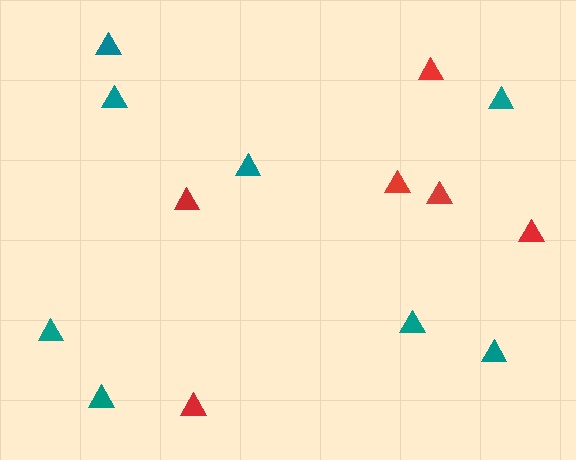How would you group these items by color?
There are 2 groups: one group of red triangles (6) and one group of teal triangles (8).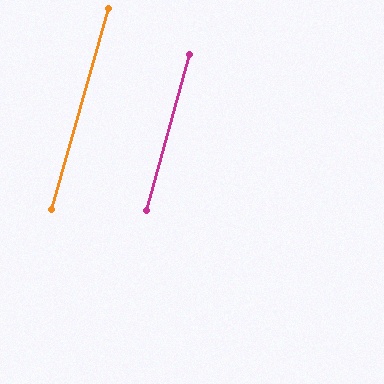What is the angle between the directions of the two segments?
Approximately 1 degree.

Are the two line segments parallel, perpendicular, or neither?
Parallel — their directions differ by only 0.6°.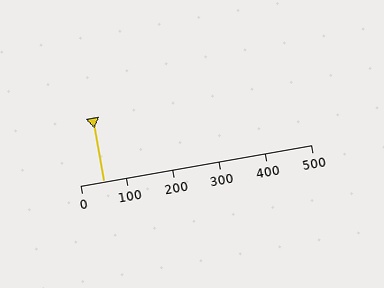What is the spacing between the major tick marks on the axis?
The major ticks are spaced 100 apart.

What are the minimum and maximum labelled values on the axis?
The axis runs from 0 to 500.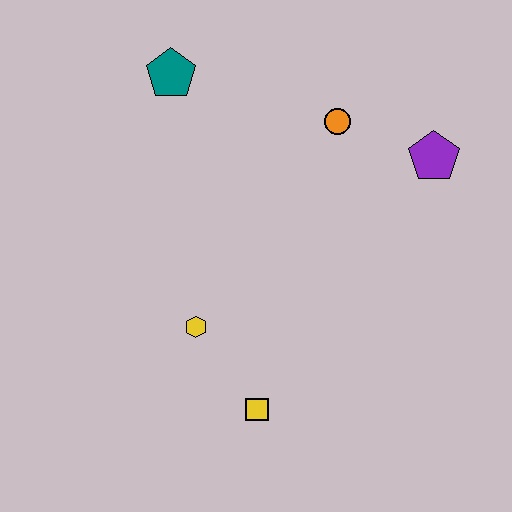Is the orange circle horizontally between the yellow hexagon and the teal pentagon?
No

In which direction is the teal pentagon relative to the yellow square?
The teal pentagon is above the yellow square.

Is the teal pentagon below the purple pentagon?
No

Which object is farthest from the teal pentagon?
The yellow square is farthest from the teal pentagon.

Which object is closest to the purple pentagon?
The orange circle is closest to the purple pentagon.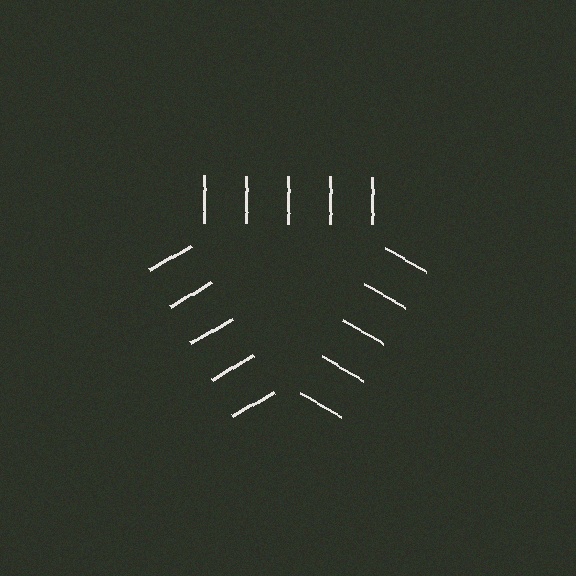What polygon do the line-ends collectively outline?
An illusory triangle — the line segments terminate on its edges but no continuous stroke is drawn.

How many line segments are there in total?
15 — 5 along each of the 3 edges.